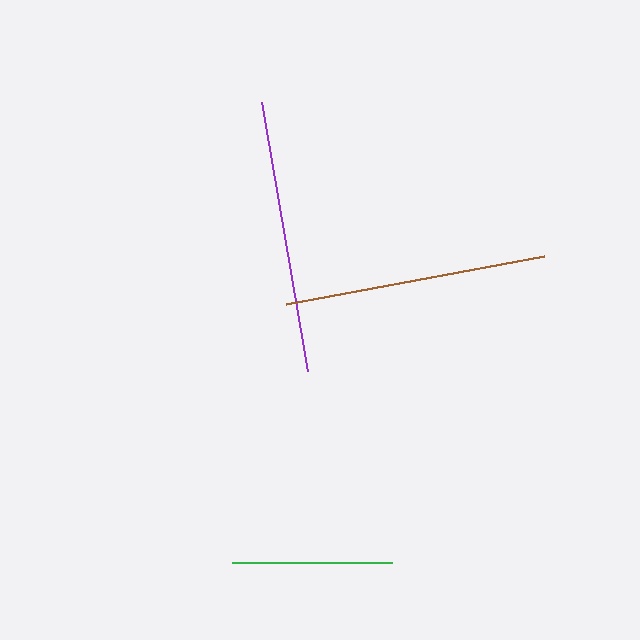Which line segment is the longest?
The purple line is the longest at approximately 273 pixels.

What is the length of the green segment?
The green segment is approximately 160 pixels long.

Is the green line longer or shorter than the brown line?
The brown line is longer than the green line.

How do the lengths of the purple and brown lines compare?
The purple and brown lines are approximately the same length.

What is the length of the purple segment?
The purple segment is approximately 273 pixels long.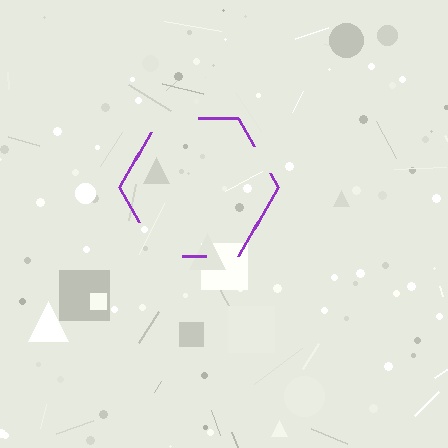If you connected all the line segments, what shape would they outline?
They would outline a hexagon.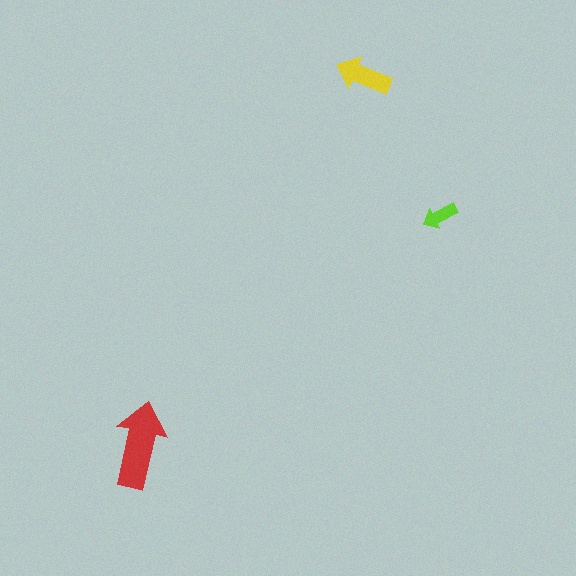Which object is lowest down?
The red arrow is bottommost.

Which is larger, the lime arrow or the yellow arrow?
The yellow one.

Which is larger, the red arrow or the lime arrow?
The red one.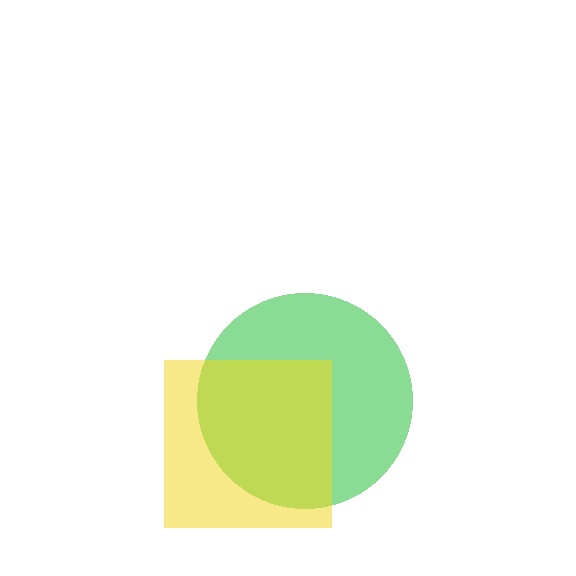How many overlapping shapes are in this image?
There are 2 overlapping shapes in the image.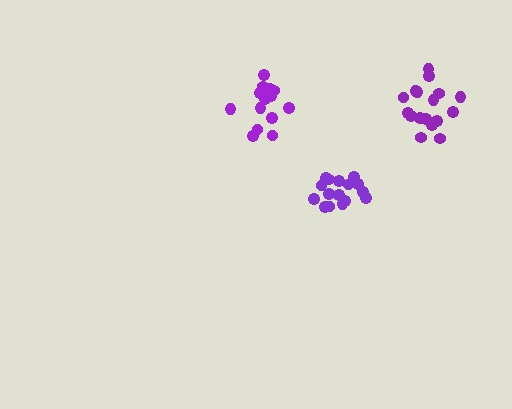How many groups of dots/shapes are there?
There are 3 groups.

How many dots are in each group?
Group 1: 15 dots, Group 2: 16 dots, Group 3: 17 dots (48 total).